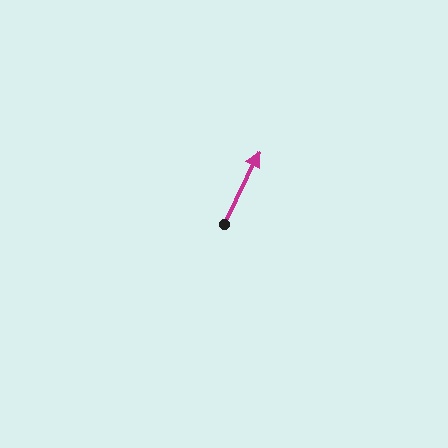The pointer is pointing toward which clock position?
Roughly 1 o'clock.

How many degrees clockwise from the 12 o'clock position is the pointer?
Approximately 26 degrees.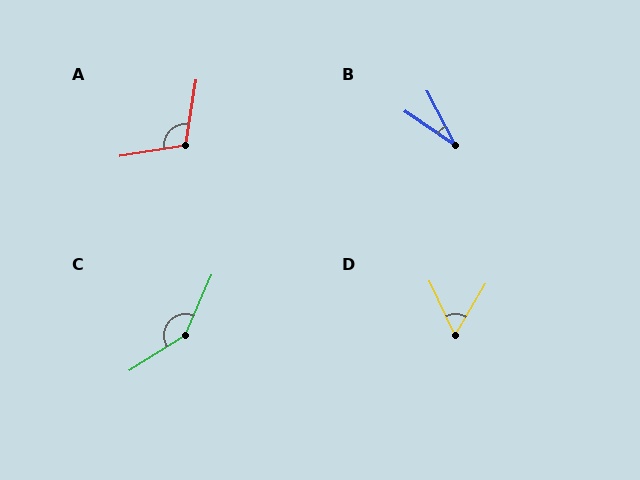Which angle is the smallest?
B, at approximately 29 degrees.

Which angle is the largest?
C, at approximately 146 degrees.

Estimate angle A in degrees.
Approximately 108 degrees.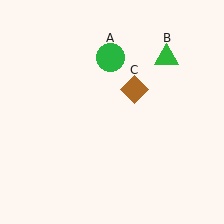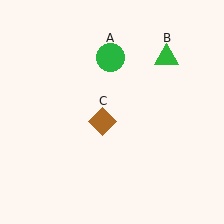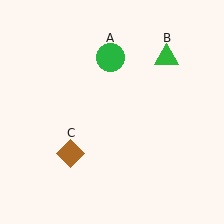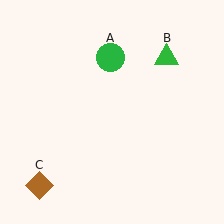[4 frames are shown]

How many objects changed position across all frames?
1 object changed position: brown diamond (object C).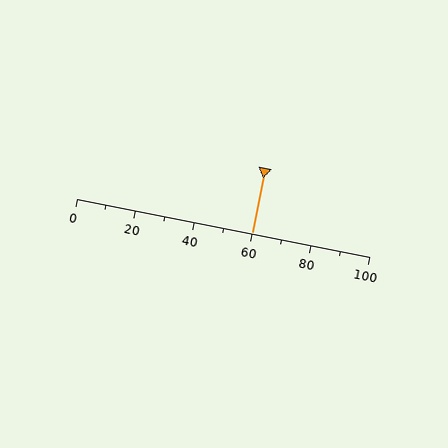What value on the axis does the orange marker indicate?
The marker indicates approximately 60.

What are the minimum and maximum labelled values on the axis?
The axis runs from 0 to 100.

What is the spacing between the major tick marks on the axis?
The major ticks are spaced 20 apart.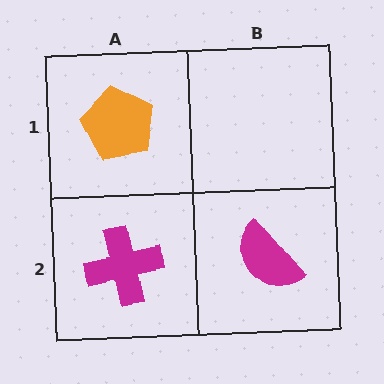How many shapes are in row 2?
2 shapes.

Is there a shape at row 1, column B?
No, that cell is empty.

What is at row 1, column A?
An orange pentagon.